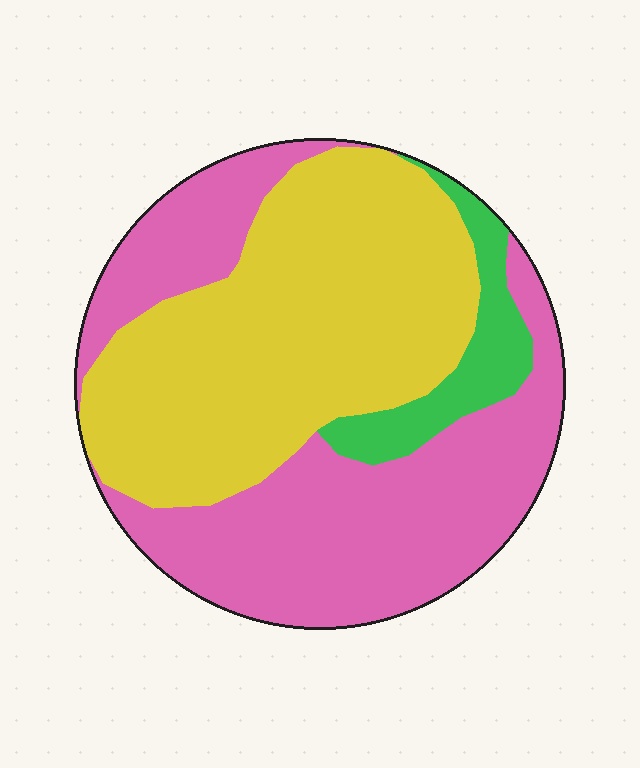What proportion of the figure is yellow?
Yellow covers about 45% of the figure.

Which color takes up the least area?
Green, at roughly 10%.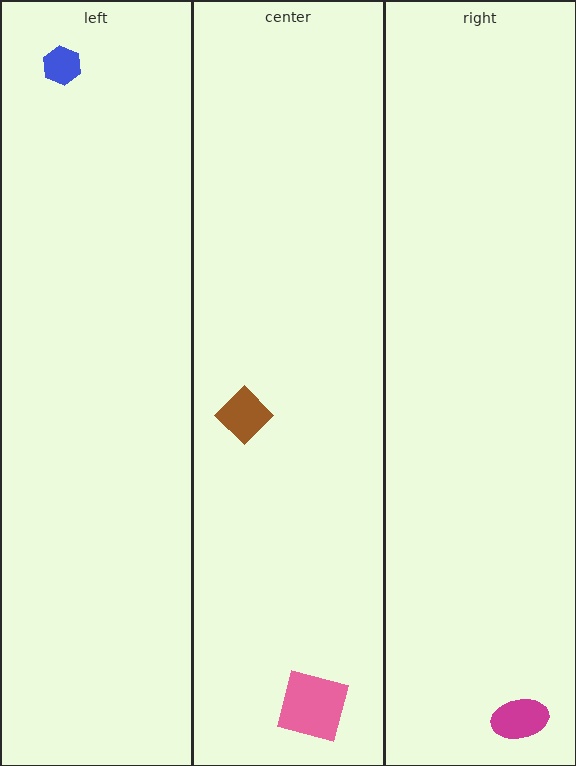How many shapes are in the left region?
1.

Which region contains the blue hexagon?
The left region.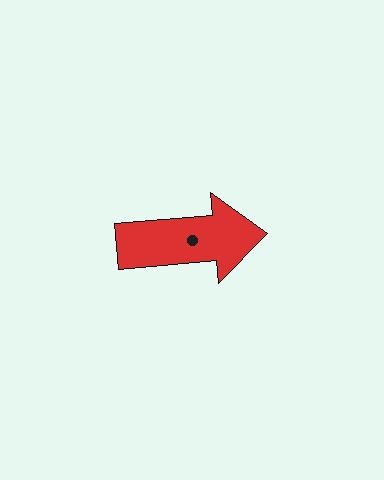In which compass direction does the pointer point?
East.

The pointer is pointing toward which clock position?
Roughly 3 o'clock.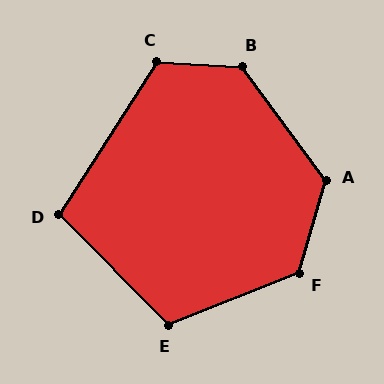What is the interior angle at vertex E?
Approximately 113 degrees (obtuse).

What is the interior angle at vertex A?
Approximately 128 degrees (obtuse).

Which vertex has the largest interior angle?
B, at approximately 130 degrees.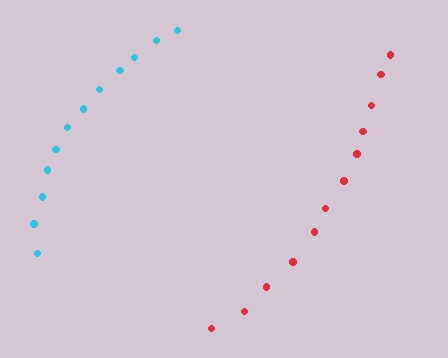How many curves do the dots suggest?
There are 2 distinct paths.